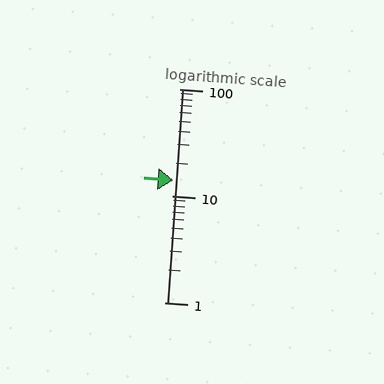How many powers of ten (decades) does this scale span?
The scale spans 2 decades, from 1 to 100.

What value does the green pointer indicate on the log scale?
The pointer indicates approximately 14.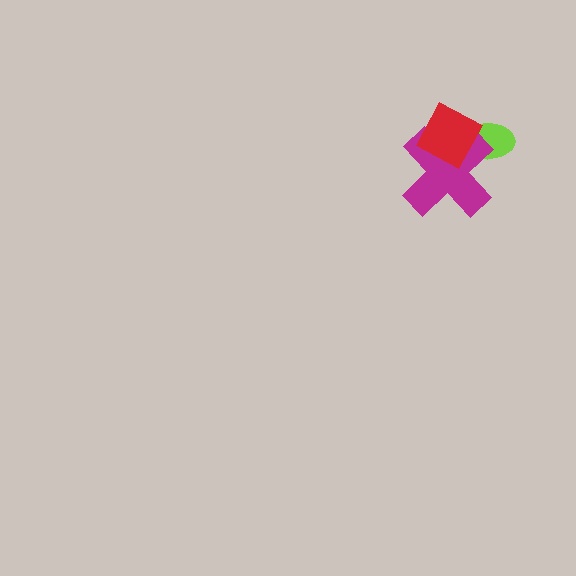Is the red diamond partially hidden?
No, no other shape covers it.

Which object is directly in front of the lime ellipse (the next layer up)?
The magenta cross is directly in front of the lime ellipse.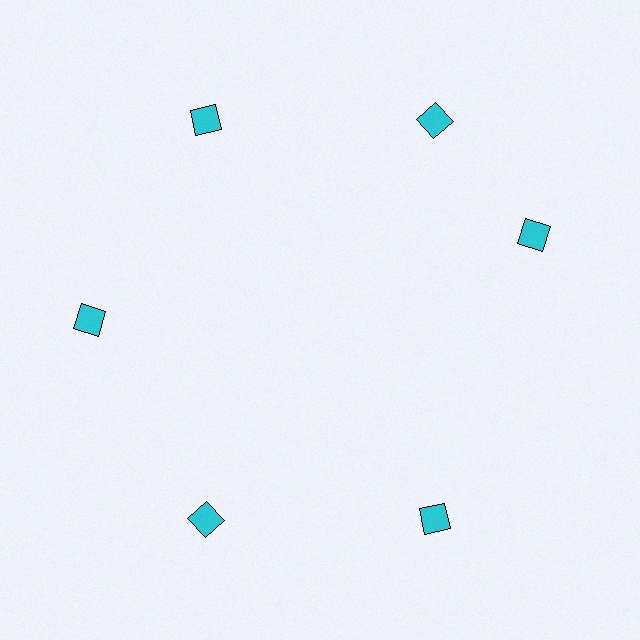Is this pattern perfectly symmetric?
No. The 6 cyan diamonds are arranged in a ring, but one element near the 3 o'clock position is rotated out of alignment along the ring, breaking the 6-fold rotational symmetry.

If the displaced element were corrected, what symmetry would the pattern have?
It would have 6-fold rotational symmetry — the pattern would map onto itself every 60 degrees.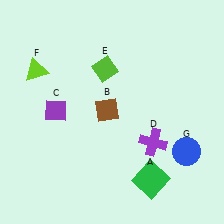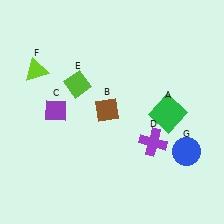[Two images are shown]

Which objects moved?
The objects that moved are: the green square (A), the lime diamond (E).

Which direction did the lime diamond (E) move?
The lime diamond (E) moved left.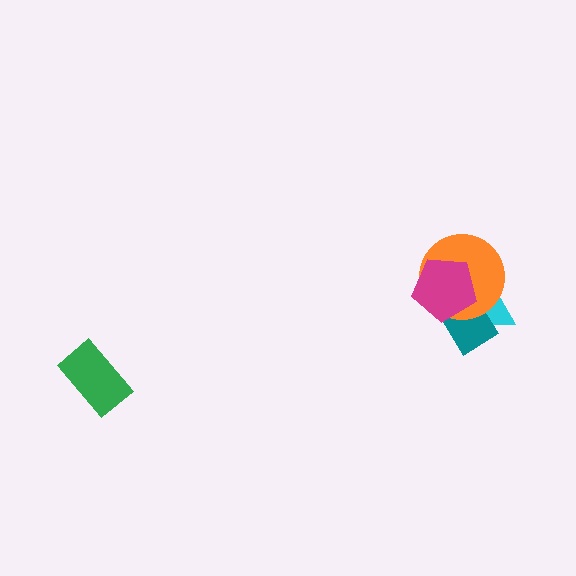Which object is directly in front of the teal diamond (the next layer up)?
The orange circle is directly in front of the teal diamond.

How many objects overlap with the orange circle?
3 objects overlap with the orange circle.